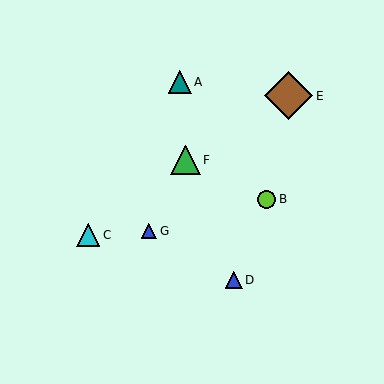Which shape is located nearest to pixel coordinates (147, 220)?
The blue triangle (labeled G) at (149, 231) is nearest to that location.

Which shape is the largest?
The brown diamond (labeled E) is the largest.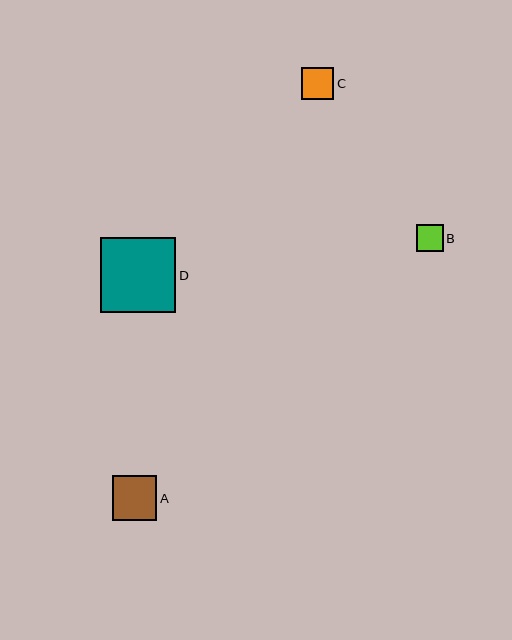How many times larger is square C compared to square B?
Square C is approximately 1.2 times the size of square B.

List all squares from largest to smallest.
From largest to smallest: D, A, C, B.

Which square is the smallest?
Square B is the smallest with a size of approximately 27 pixels.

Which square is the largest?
Square D is the largest with a size of approximately 76 pixels.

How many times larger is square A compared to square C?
Square A is approximately 1.4 times the size of square C.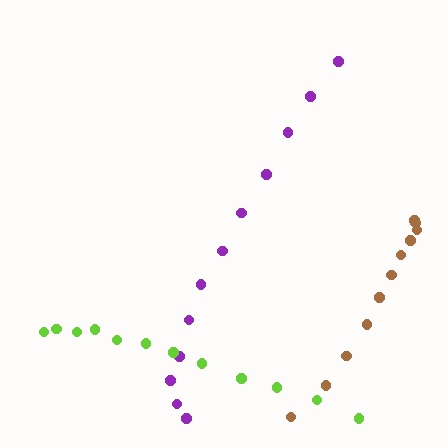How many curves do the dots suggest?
There are 3 distinct paths.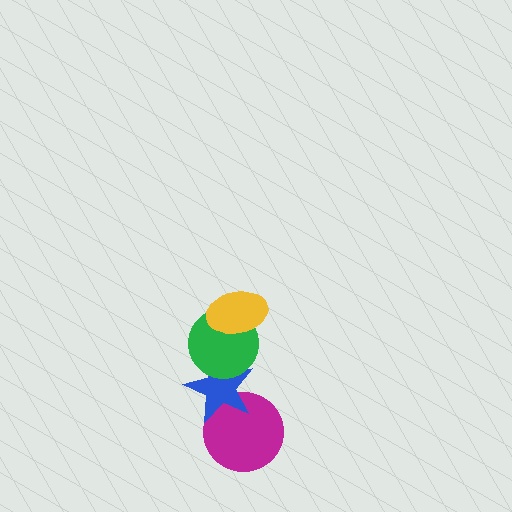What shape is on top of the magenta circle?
The blue star is on top of the magenta circle.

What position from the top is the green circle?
The green circle is 2nd from the top.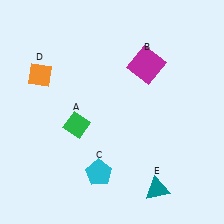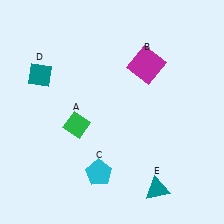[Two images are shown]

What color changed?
The diamond (D) changed from orange in Image 1 to teal in Image 2.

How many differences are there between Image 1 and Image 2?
There is 1 difference between the two images.